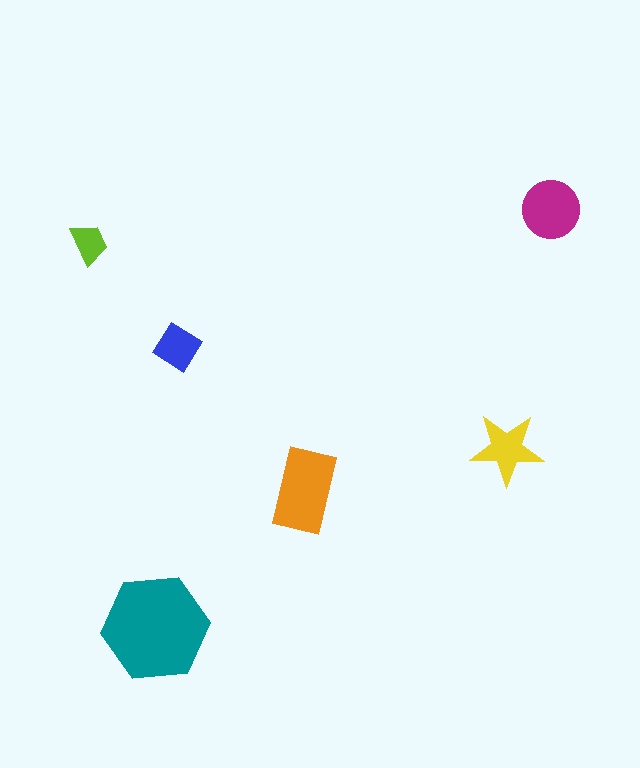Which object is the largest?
The teal hexagon.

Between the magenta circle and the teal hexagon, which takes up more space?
The teal hexagon.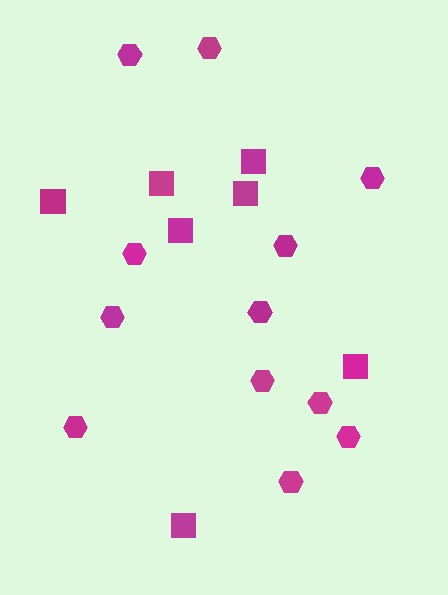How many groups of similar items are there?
There are 2 groups: one group of hexagons (12) and one group of squares (7).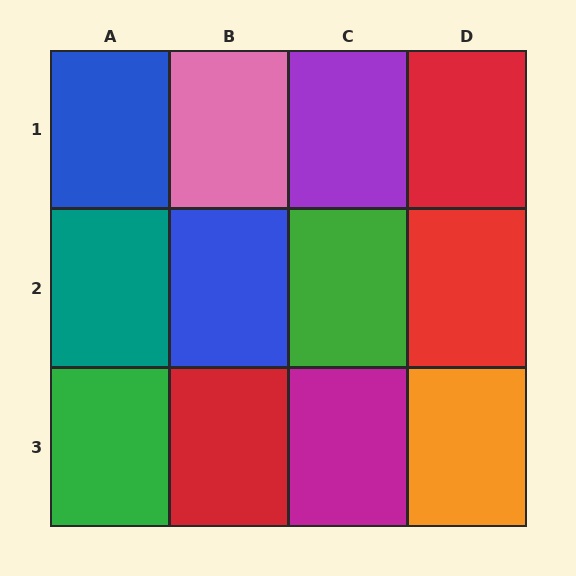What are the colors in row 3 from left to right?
Green, red, magenta, orange.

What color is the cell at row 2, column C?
Green.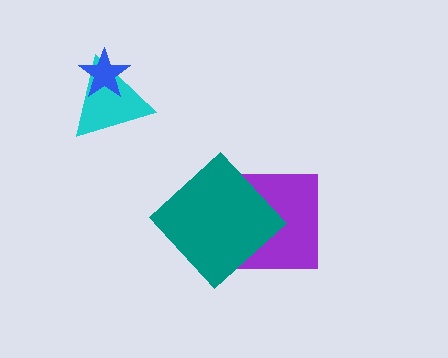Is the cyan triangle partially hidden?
Yes, it is partially covered by another shape.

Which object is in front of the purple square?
The teal diamond is in front of the purple square.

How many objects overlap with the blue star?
1 object overlaps with the blue star.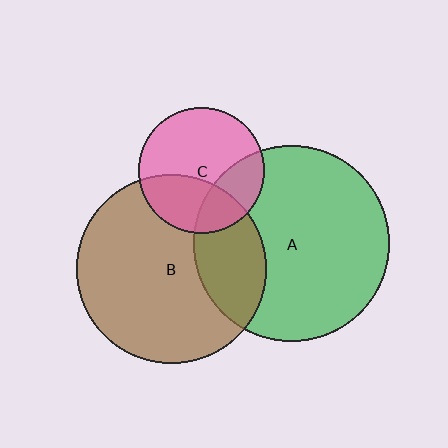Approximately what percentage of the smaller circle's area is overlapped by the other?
Approximately 35%.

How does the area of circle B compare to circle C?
Approximately 2.3 times.